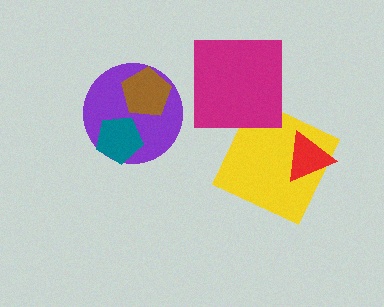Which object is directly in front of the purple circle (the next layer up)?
The teal pentagon is directly in front of the purple circle.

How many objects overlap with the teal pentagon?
1 object overlaps with the teal pentagon.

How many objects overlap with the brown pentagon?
1 object overlaps with the brown pentagon.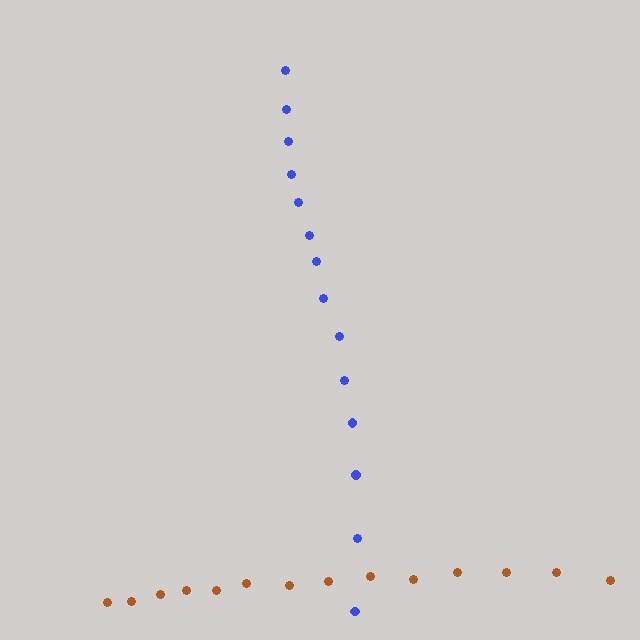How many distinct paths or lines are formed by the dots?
There are 2 distinct paths.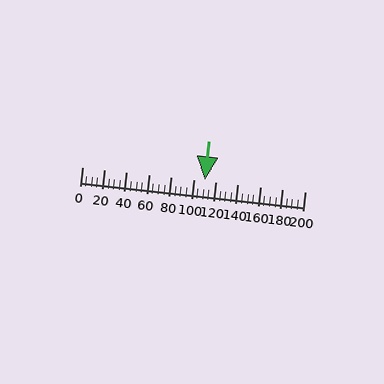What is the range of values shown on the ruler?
The ruler shows values from 0 to 200.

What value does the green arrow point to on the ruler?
The green arrow points to approximately 110.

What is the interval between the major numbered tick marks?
The major tick marks are spaced 20 units apart.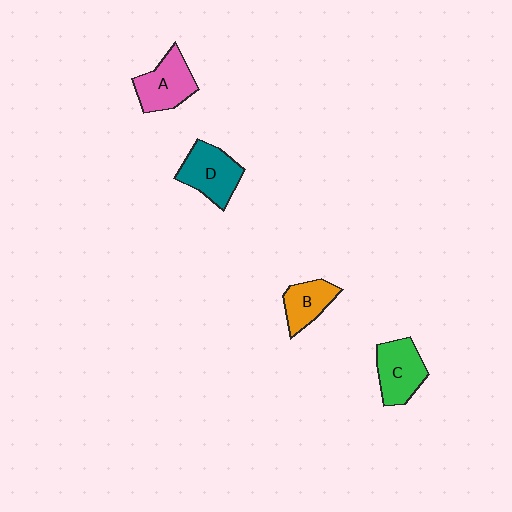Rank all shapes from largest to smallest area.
From largest to smallest: D (teal), C (green), A (pink), B (orange).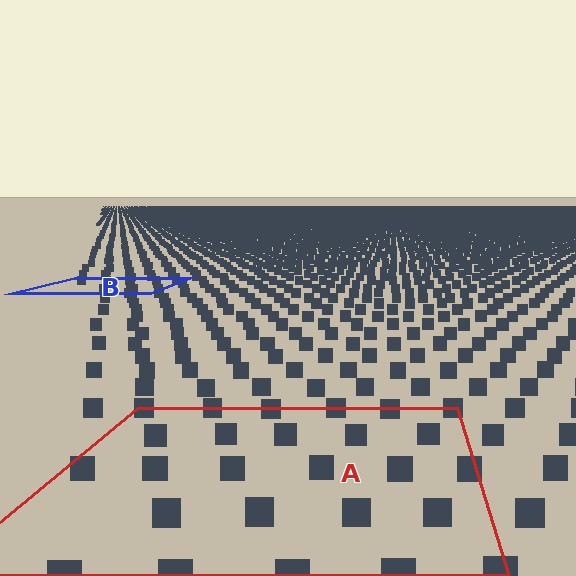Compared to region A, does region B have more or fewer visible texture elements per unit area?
Region B has more texture elements per unit area — they are packed more densely because it is farther away.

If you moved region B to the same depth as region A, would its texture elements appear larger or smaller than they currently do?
They would appear larger. At a closer depth, the same texture elements are projected at a bigger on-screen size.